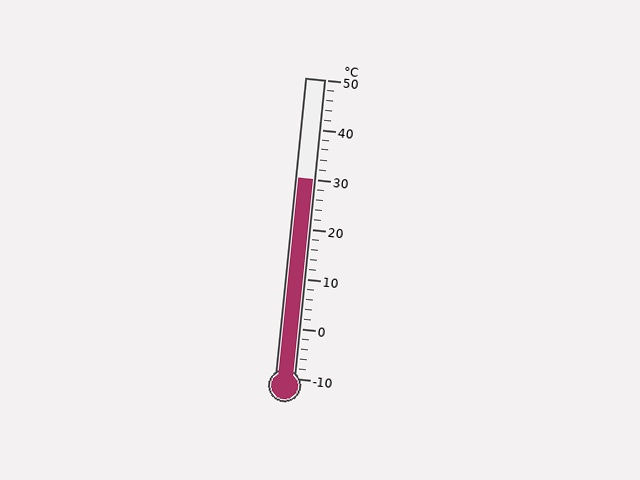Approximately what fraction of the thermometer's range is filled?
The thermometer is filled to approximately 65% of its range.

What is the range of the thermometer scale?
The thermometer scale ranges from -10°C to 50°C.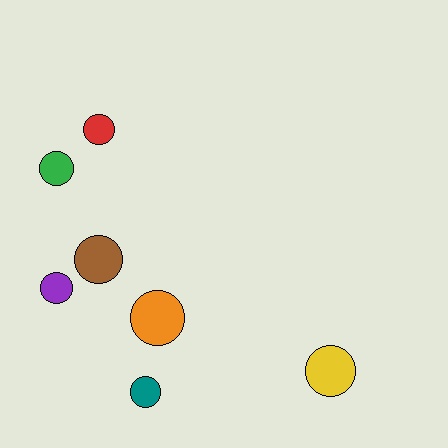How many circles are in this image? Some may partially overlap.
There are 7 circles.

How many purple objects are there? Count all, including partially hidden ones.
There is 1 purple object.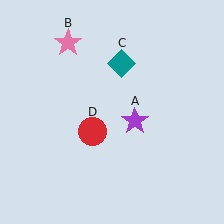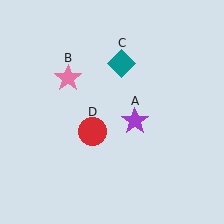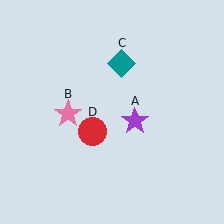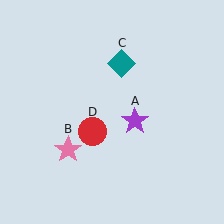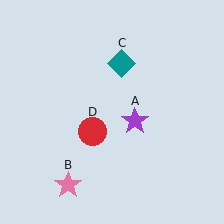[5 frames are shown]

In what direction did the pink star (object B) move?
The pink star (object B) moved down.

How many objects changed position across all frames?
1 object changed position: pink star (object B).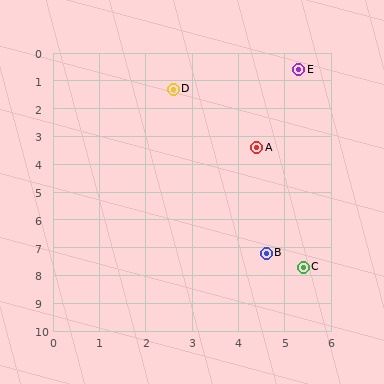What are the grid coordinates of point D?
Point D is at approximately (2.6, 1.3).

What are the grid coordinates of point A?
Point A is at approximately (4.4, 3.4).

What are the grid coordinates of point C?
Point C is at approximately (5.4, 7.7).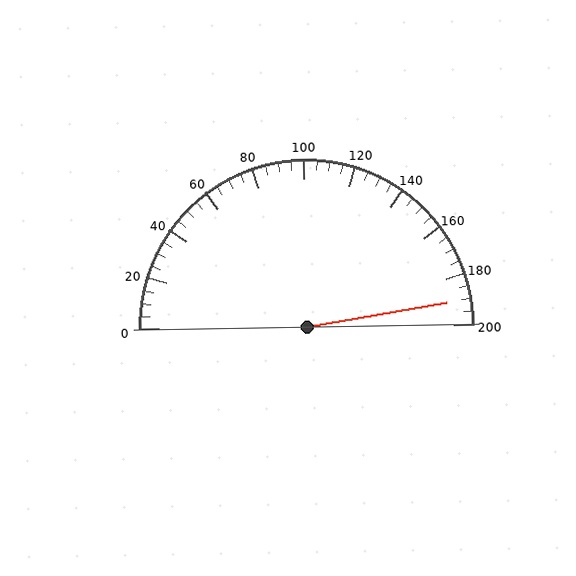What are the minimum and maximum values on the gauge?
The gauge ranges from 0 to 200.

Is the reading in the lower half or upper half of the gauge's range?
The reading is in the upper half of the range (0 to 200).